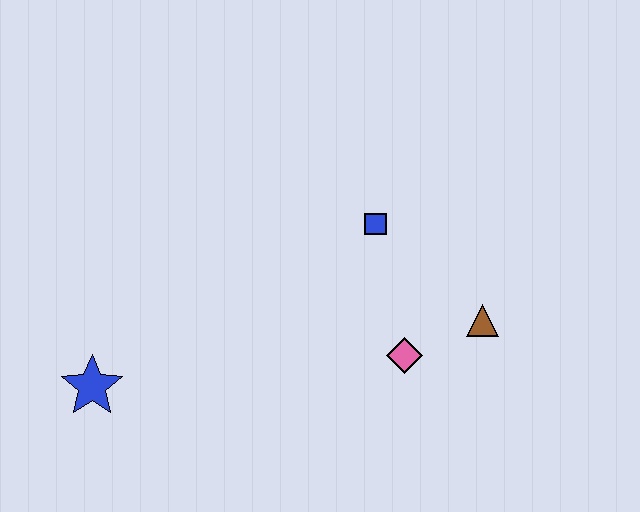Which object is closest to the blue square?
The pink diamond is closest to the blue square.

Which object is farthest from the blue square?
The blue star is farthest from the blue square.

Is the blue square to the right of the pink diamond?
No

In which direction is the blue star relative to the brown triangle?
The blue star is to the left of the brown triangle.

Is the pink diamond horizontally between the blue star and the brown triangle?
Yes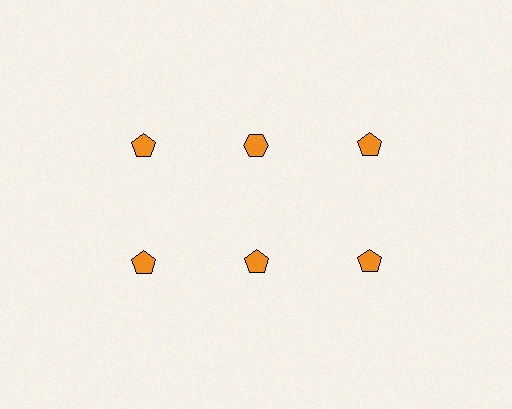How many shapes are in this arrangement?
There are 6 shapes arranged in a grid pattern.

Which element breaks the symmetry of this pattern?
The orange hexagon in the top row, second from left column breaks the symmetry. All other shapes are orange pentagons.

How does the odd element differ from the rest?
It has a different shape: hexagon instead of pentagon.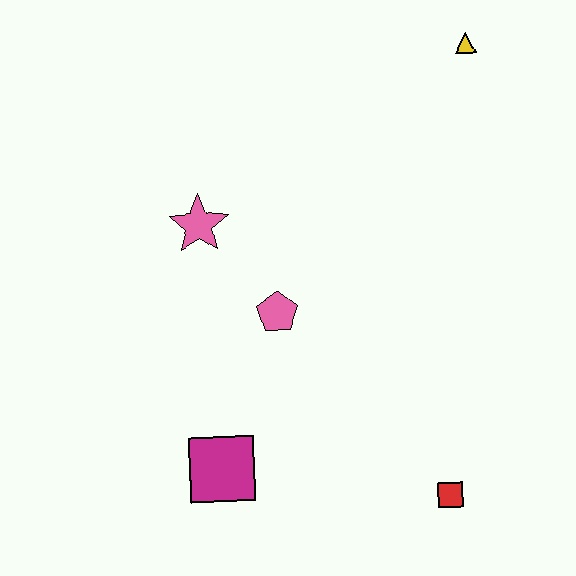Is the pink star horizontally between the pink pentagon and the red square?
No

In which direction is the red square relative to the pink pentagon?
The red square is below the pink pentagon.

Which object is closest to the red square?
The magenta square is closest to the red square.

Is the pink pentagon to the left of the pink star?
No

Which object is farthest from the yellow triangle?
The magenta square is farthest from the yellow triangle.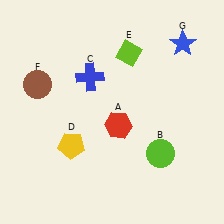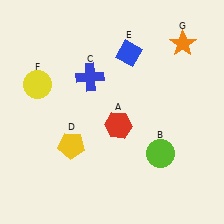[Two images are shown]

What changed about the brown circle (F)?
In Image 1, F is brown. In Image 2, it changed to yellow.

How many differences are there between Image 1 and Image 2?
There are 3 differences between the two images.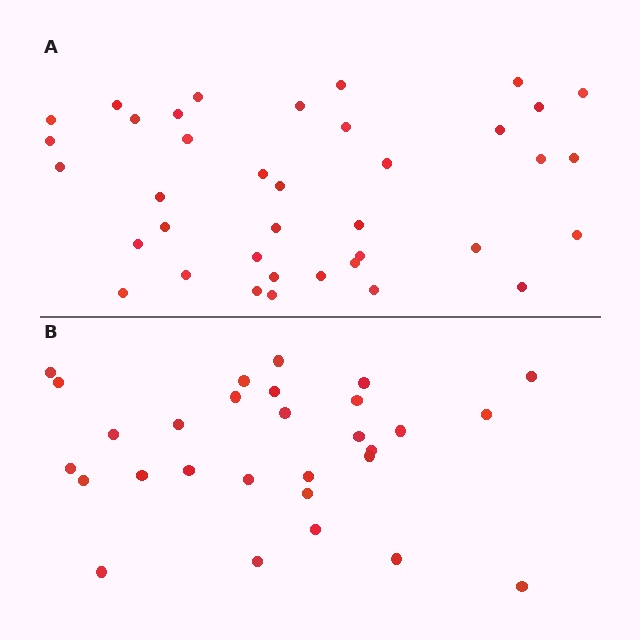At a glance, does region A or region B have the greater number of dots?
Region A (the top region) has more dots.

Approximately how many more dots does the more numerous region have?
Region A has roughly 8 or so more dots than region B.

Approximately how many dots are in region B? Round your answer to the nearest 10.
About 30 dots. (The exact count is 29, which rounds to 30.)